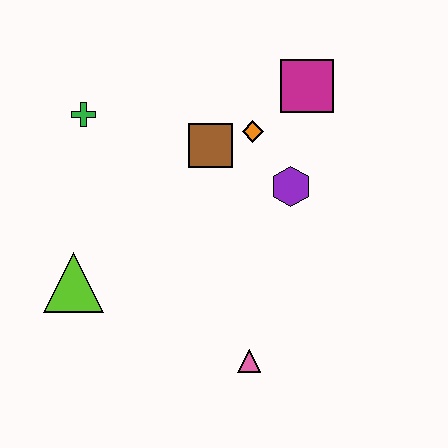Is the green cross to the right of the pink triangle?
No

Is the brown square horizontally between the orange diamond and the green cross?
Yes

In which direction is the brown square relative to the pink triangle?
The brown square is above the pink triangle.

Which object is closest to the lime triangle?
The green cross is closest to the lime triangle.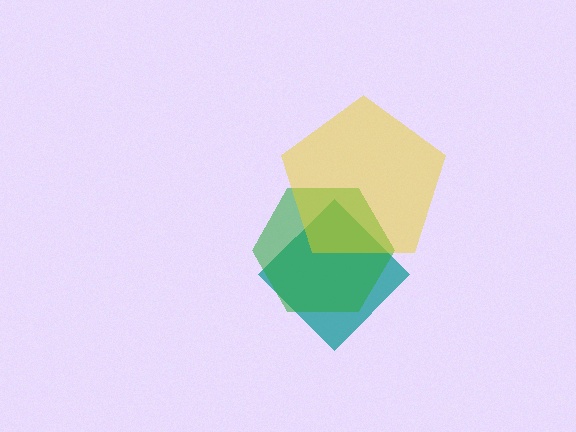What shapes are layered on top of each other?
The layered shapes are: a teal diamond, a green hexagon, a yellow pentagon.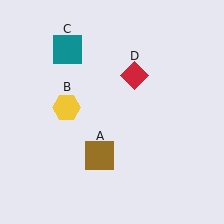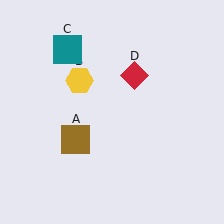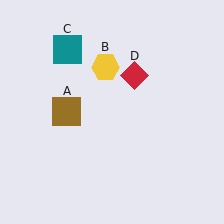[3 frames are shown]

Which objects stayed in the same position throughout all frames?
Teal square (object C) and red diamond (object D) remained stationary.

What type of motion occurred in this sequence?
The brown square (object A), yellow hexagon (object B) rotated clockwise around the center of the scene.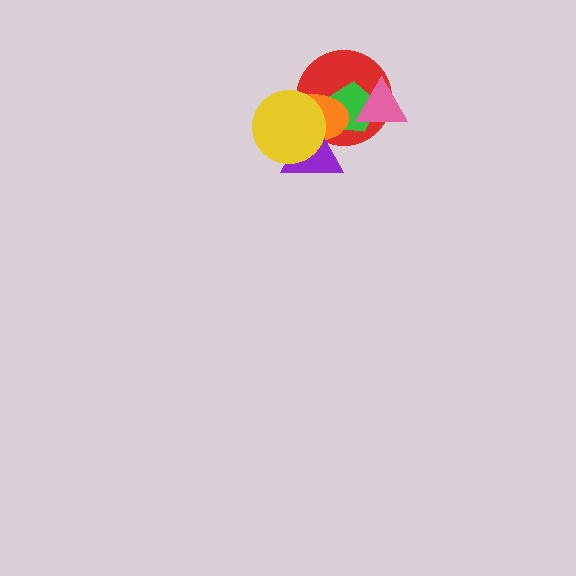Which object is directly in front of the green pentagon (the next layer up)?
The orange ellipse is directly in front of the green pentagon.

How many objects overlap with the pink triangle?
2 objects overlap with the pink triangle.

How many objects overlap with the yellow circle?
3 objects overlap with the yellow circle.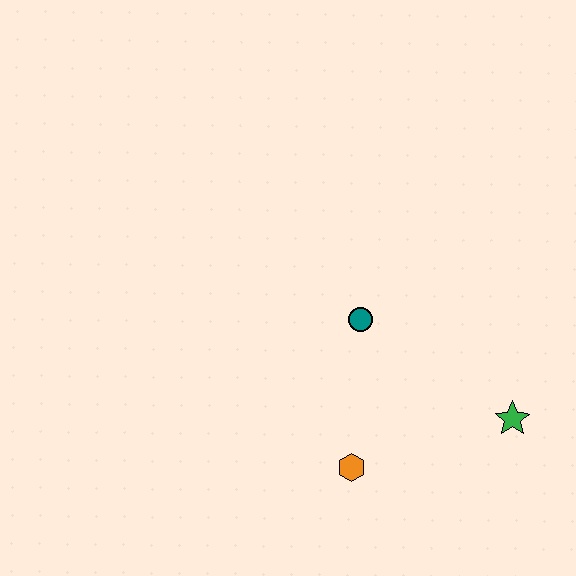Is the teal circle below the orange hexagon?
No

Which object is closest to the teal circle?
The orange hexagon is closest to the teal circle.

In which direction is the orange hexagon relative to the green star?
The orange hexagon is to the left of the green star.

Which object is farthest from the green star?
The teal circle is farthest from the green star.